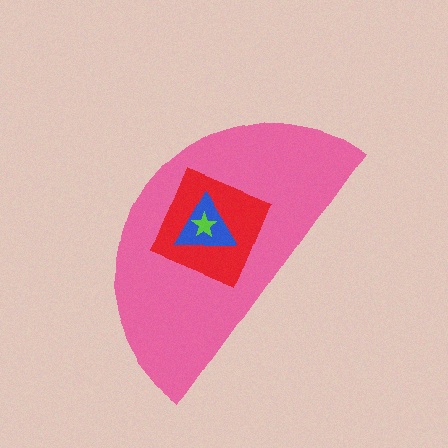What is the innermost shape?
The lime star.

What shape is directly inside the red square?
The blue triangle.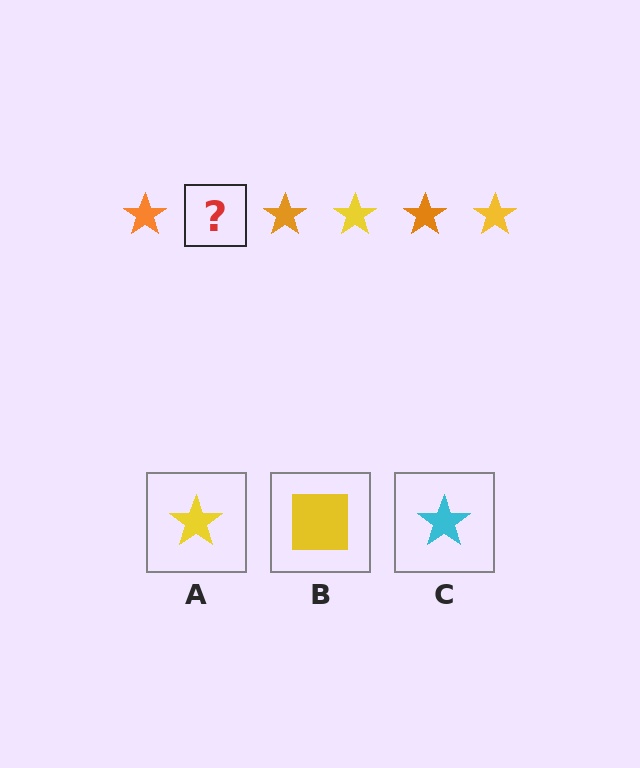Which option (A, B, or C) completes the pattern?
A.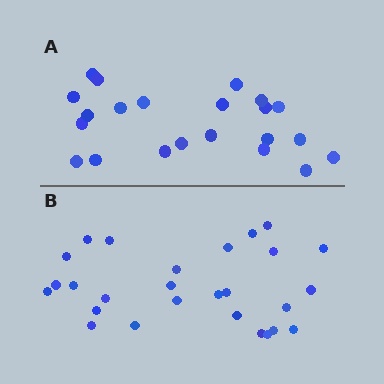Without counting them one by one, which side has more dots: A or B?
Region B (the bottom region) has more dots.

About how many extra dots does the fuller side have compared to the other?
Region B has about 5 more dots than region A.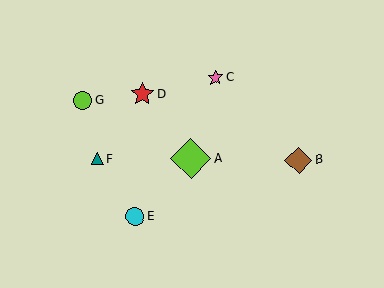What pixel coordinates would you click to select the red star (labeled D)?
Click at (142, 94) to select the red star D.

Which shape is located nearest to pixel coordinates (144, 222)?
The cyan circle (labeled E) at (135, 217) is nearest to that location.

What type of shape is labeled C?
Shape C is a pink star.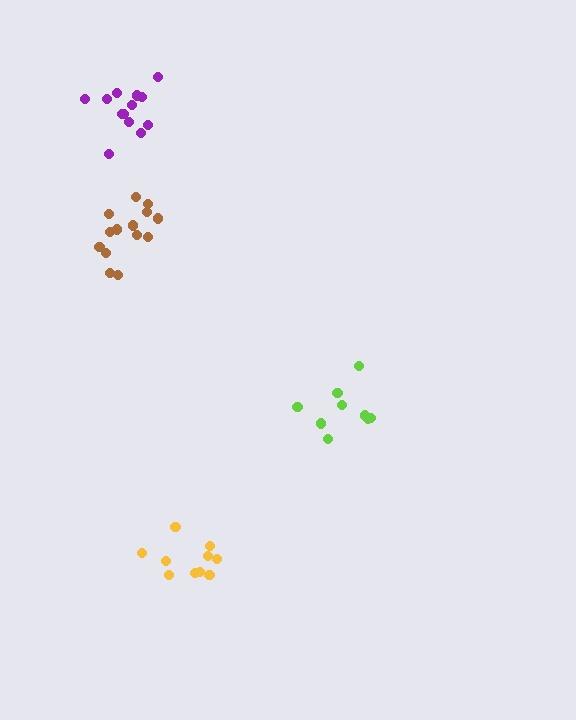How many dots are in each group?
Group 1: 9 dots, Group 2: 10 dots, Group 3: 13 dots, Group 4: 14 dots (46 total).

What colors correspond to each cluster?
The clusters are colored: lime, yellow, purple, brown.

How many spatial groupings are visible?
There are 4 spatial groupings.